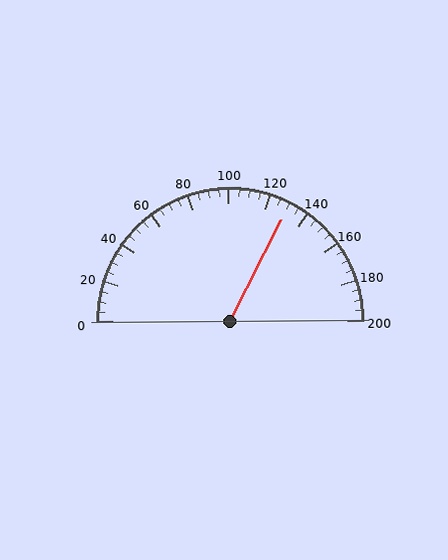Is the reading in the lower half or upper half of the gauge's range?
The reading is in the upper half of the range (0 to 200).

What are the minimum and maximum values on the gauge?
The gauge ranges from 0 to 200.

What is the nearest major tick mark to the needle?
The nearest major tick mark is 120.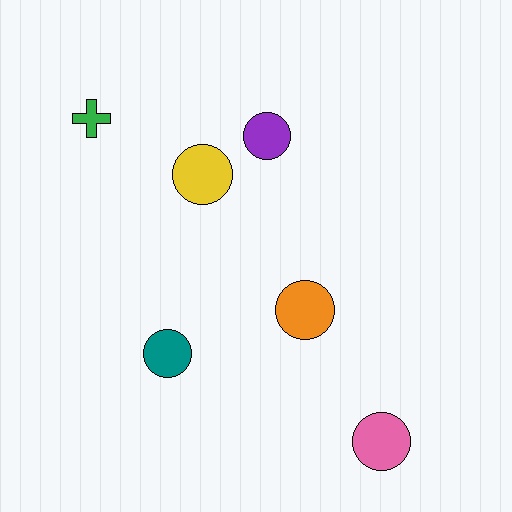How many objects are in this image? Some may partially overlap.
There are 6 objects.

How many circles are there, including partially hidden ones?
There are 5 circles.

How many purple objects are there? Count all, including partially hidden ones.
There is 1 purple object.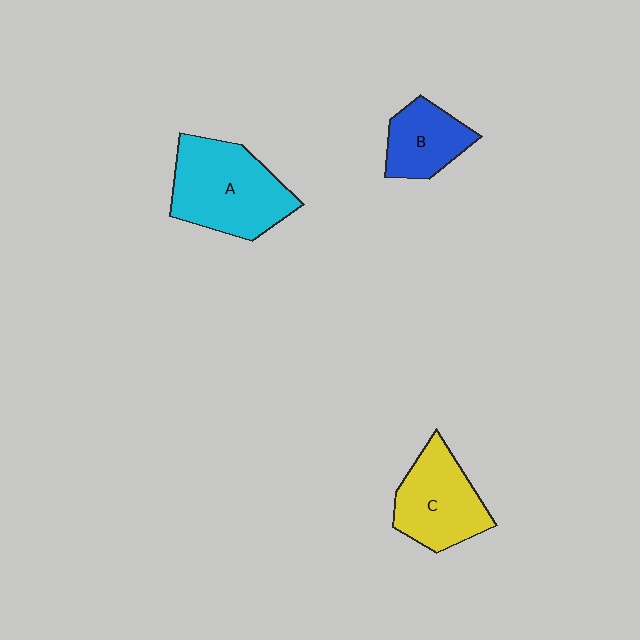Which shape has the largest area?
Shape A (cyan).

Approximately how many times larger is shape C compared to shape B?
Approximately 1.4 times.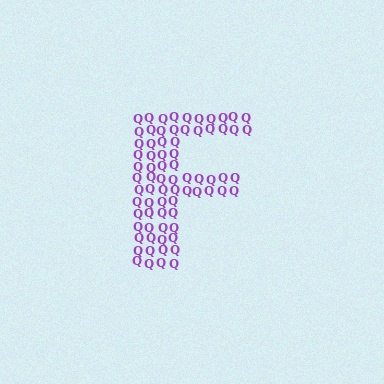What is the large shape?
The large shape is the letter F.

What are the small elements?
The small elements are letter Q's.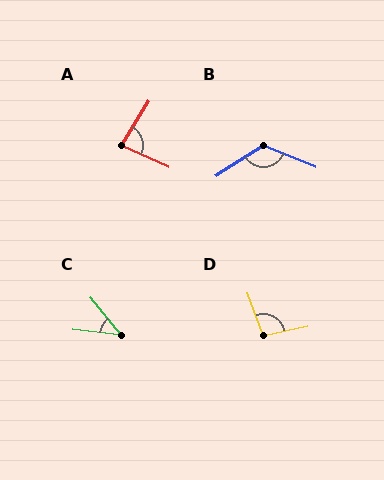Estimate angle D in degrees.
Approximately 97 degrees.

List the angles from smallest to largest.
C (45°), A (83°), D (97°), B (126°).